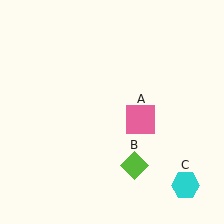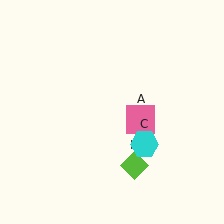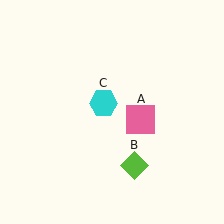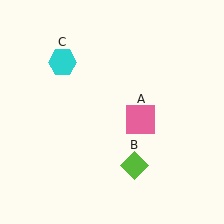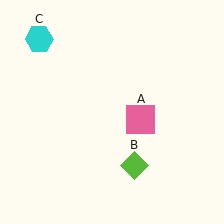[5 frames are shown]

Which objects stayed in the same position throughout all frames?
Pink square (object A) and lime diamond (object B) remained stationary.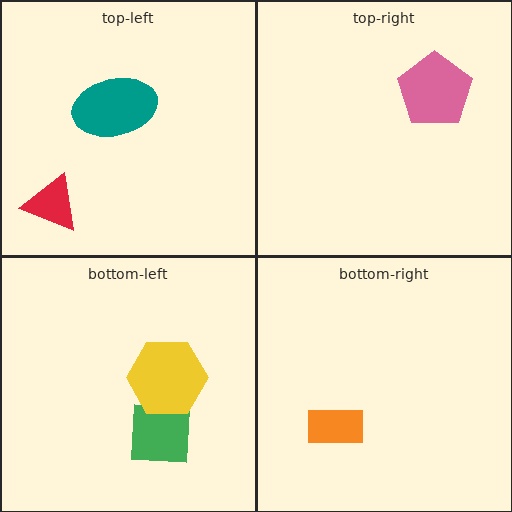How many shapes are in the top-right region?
1.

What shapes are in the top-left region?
The red triangle, the teal ellipse.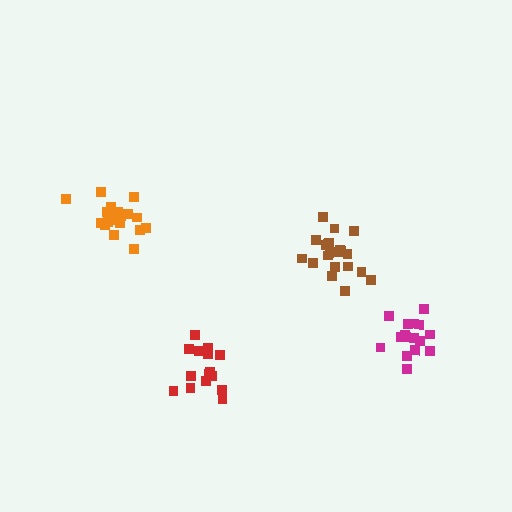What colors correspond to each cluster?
The clusters are colored: orange, red, magenta, brown.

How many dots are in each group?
Group 1: 20 dots, Group 2: 15 dots, Group 3: 16 dots, Group 4: 21 dots (72 total).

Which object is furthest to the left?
The orange cluster is leftmost.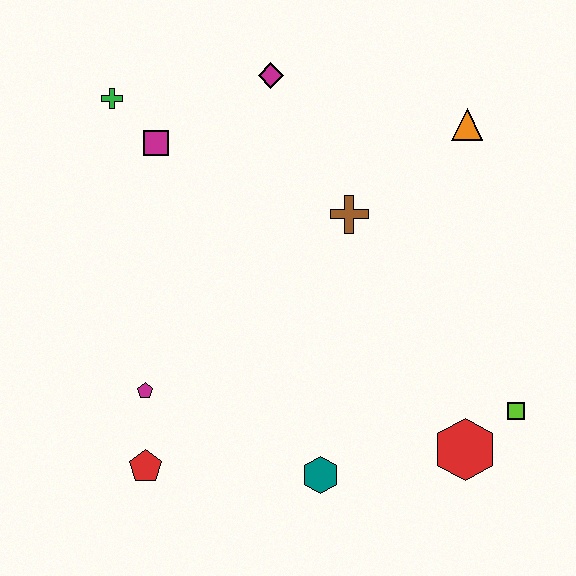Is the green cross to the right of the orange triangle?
No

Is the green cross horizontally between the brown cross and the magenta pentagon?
No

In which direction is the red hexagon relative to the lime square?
The red hexagon is to the left of the lime square.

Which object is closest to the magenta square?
The green cross is closest to the magenta square.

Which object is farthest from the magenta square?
The lime square is farthest from the magenta square.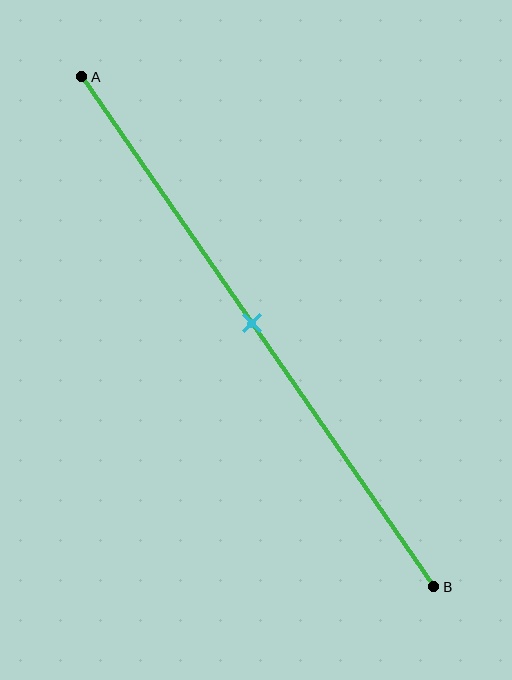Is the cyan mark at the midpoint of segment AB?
Yes, the mark is approximately at the midpoint.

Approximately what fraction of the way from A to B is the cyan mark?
The cyan mark is approximately 50% of the way from A to B.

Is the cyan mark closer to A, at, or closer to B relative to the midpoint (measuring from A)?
The cyan mark is approximately at the midpoint of segment AB.